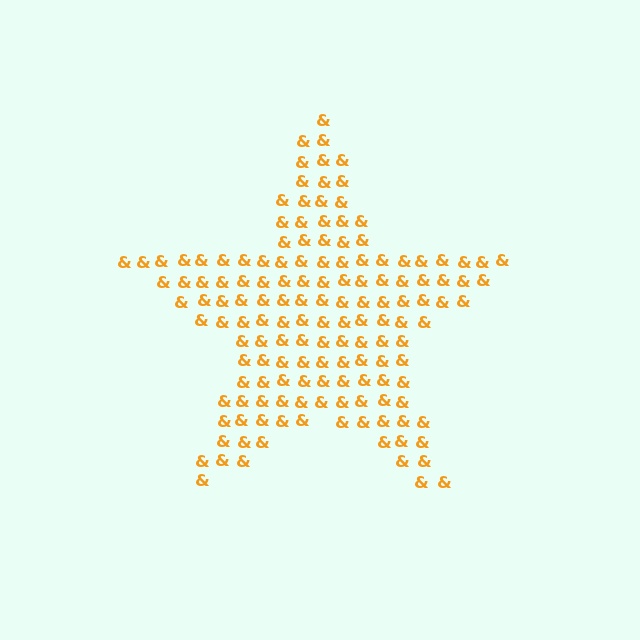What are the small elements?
The small elements are ampersands.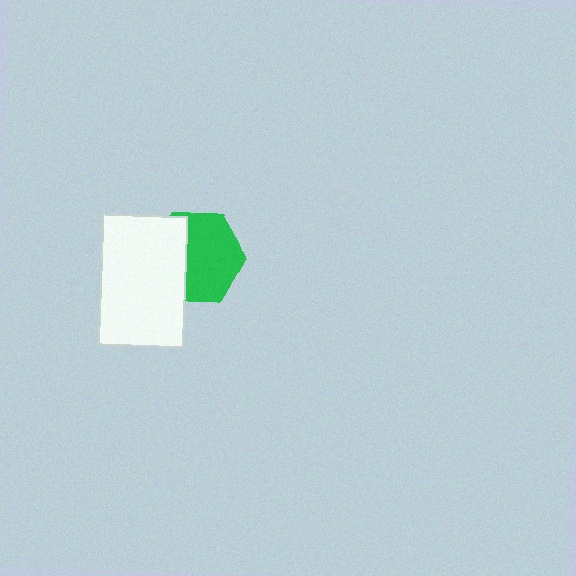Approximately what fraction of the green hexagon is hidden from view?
Roughly 37% of the green hexagon is hidden behind the white rectangle.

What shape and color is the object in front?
The object in front is a white rectangle.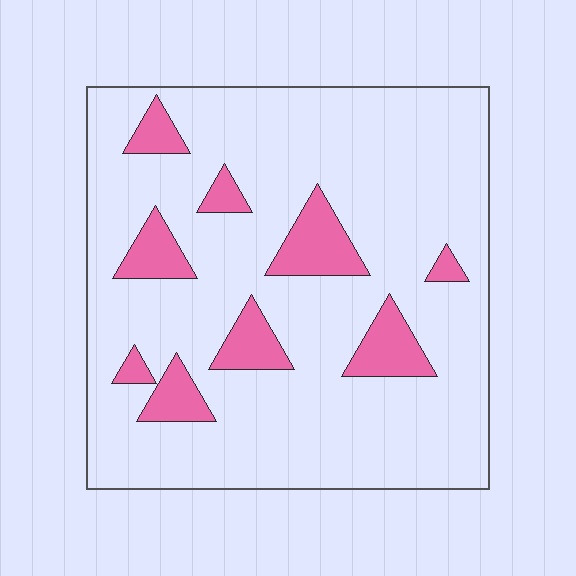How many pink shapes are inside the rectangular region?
9.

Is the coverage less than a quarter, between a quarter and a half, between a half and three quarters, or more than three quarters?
Less than a quarter.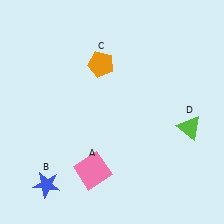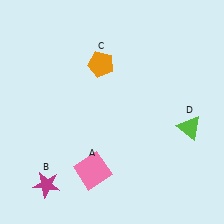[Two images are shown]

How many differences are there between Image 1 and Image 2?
There is 1 difference between the two images.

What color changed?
The star (B) changed from blue in Image 1 to magenta in Image 2.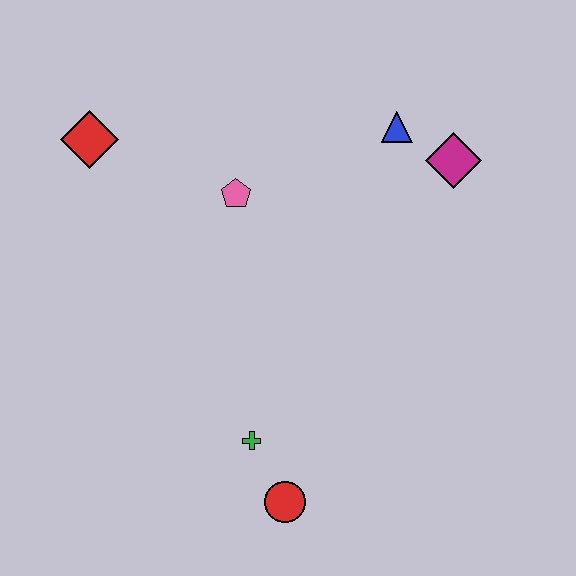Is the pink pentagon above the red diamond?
No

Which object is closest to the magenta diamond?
The blue triangle is closest to the magenta diamond.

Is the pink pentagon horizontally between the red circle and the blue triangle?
No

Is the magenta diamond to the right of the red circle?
Yes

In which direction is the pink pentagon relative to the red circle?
The pink pentagon is above the red circle.